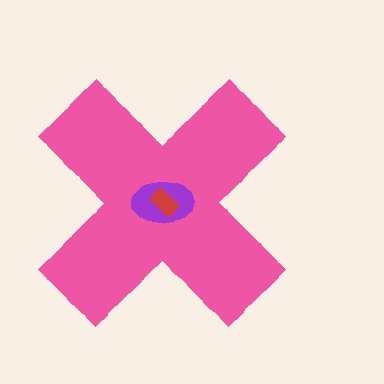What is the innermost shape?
The red rectangle.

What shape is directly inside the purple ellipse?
The red rectangle.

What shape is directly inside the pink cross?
The purple ellipse.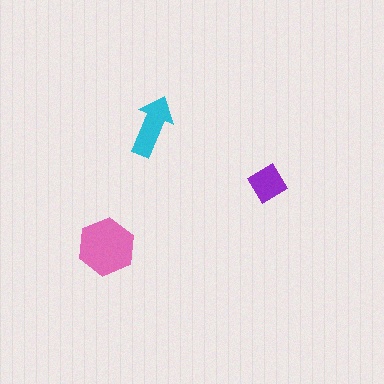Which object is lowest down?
The pink hexagon is bottommost.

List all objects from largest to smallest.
The pink hexagon, the cyan arrow, the purple diamond.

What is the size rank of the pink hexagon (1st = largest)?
1st.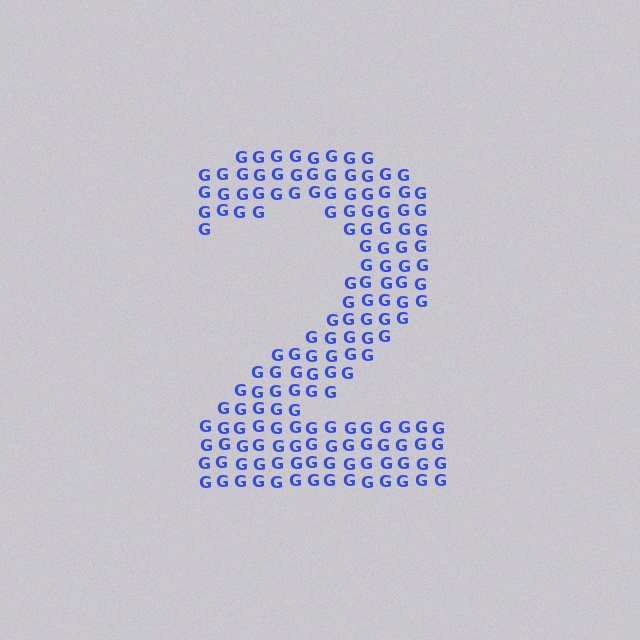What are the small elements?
The small elements are letter G's.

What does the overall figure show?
The overall figure shows the digit 2.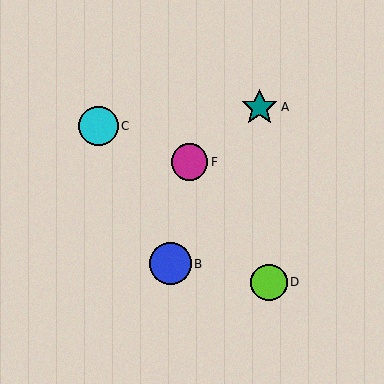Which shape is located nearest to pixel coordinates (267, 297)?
The lime circle (labeled D) at (269, 282) is nearest to that location.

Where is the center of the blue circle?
The center of the blue circle is at (171, 264).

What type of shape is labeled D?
Shape D is a lime circle.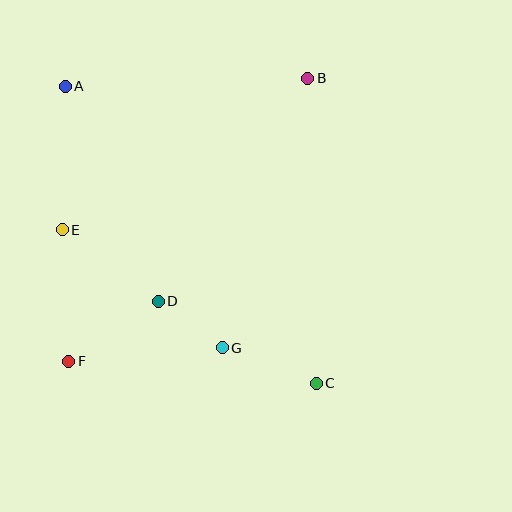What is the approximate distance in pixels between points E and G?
The distance between E and G is approximately 199 pixels.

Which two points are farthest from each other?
Points A and C are farthest from each other.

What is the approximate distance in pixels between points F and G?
The distance between F and G is approximately 154 pixels.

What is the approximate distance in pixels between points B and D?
The distance between B and D is approximately 268 pixels.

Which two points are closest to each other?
Points D and G are closest to each other.